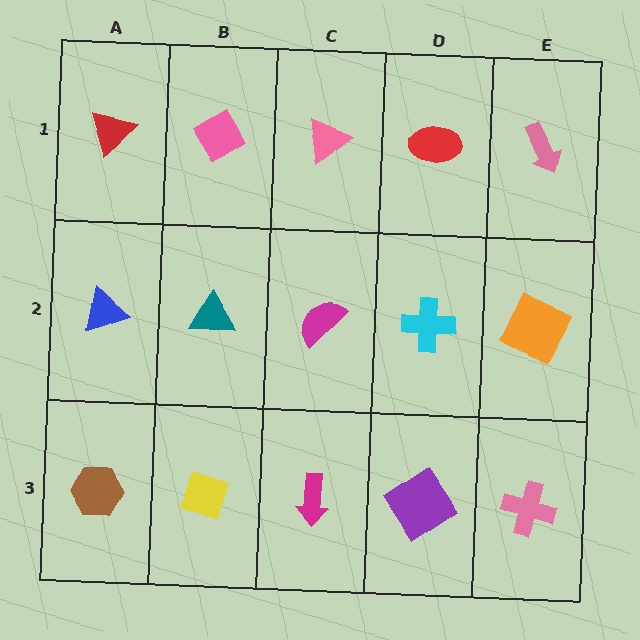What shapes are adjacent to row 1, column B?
A teal triangle (row 2, column B), a red triangle (row 1, column A), a pink triangle (row 1, column C).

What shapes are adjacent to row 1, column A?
A blue triangle (row 2, column A), a pink diamond (row 1, column B).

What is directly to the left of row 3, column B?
A brown hexagon.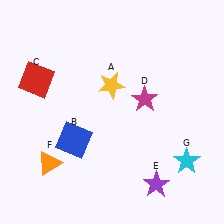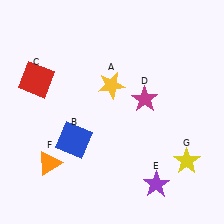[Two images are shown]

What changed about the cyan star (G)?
In Image 1, G is cyan. In Image 2, it changed to yellow.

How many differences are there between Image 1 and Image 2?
There is 1 difference between the two images.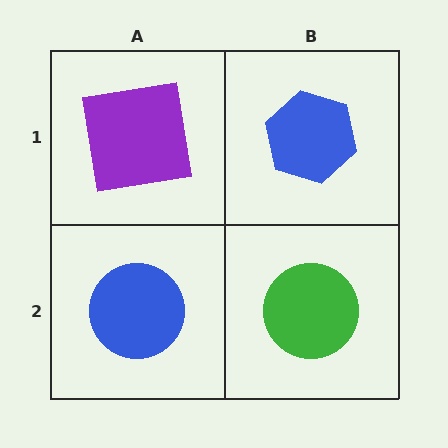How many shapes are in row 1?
2 shapes.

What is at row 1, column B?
A blue hexagon.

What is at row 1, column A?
A purple square.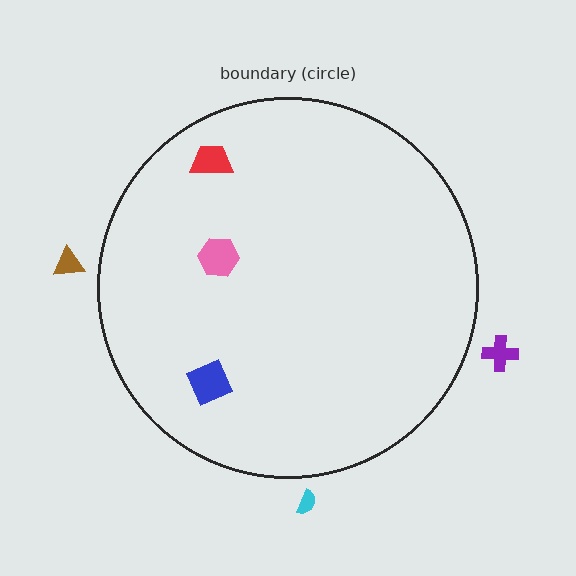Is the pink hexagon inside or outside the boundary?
Inside.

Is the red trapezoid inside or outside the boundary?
Inside.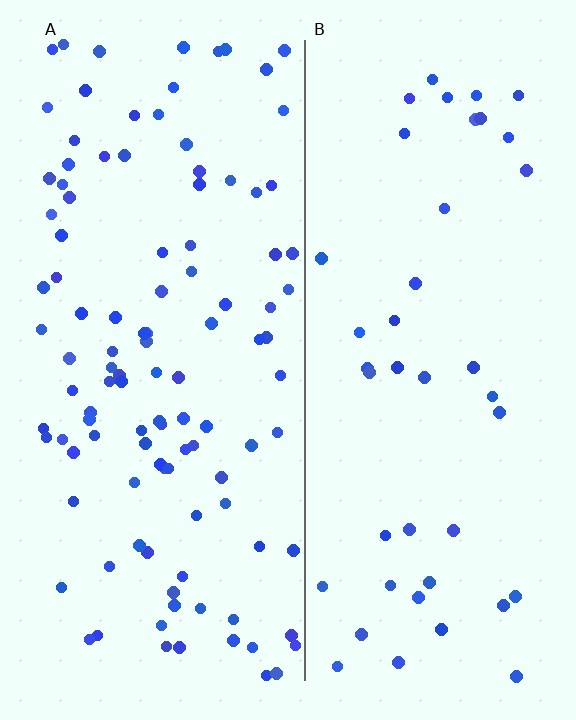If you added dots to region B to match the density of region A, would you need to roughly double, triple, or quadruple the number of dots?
Approximately triple.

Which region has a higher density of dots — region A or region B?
A (the left).